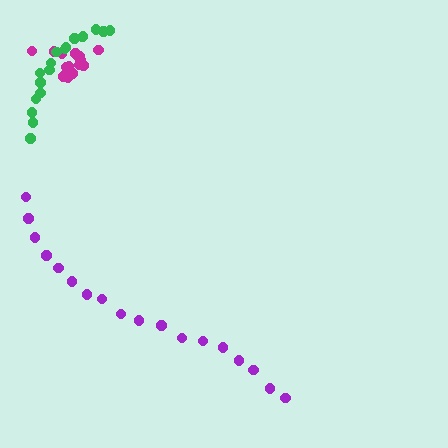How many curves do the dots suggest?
There are 3 distinct paths.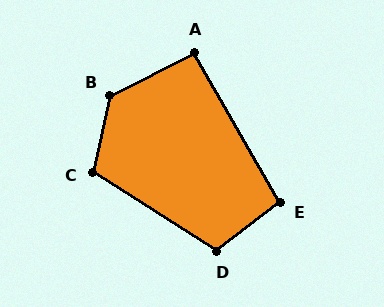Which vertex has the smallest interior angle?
A, at approximately 93 degrees.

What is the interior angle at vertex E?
Approximately 98 degrees (obtuse).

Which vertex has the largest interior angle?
B, at approximately 129 degrees.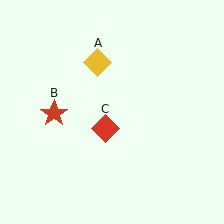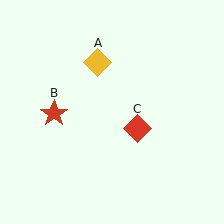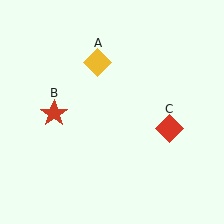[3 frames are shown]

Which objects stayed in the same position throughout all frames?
Yellow diamond (object A) and red star (object B) remained stationary.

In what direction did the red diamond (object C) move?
The red diamond (object C) moved right.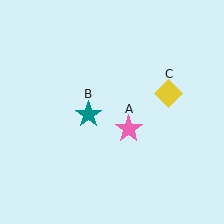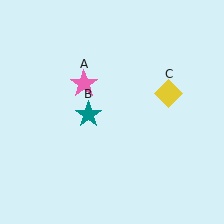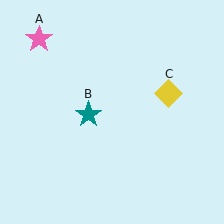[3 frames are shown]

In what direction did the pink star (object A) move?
The pink star (object A) moved up and to the left.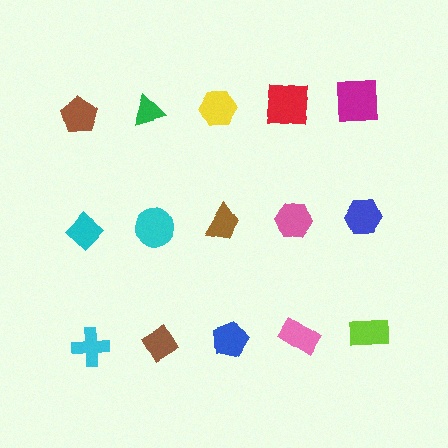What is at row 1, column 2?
A green triangle.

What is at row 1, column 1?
A brown pentagon.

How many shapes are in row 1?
5 shapes.